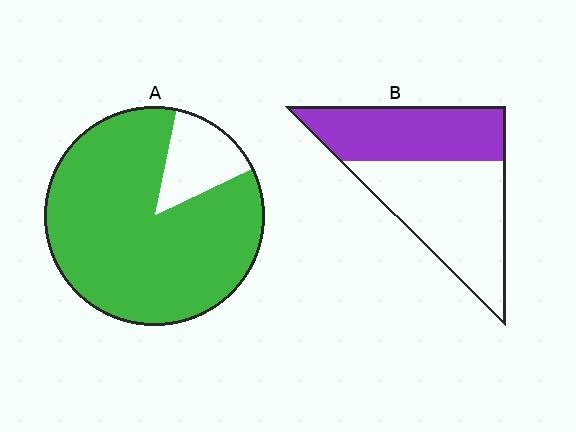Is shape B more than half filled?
No.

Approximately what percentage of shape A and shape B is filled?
A is approximately 85% and B is approximately 45%.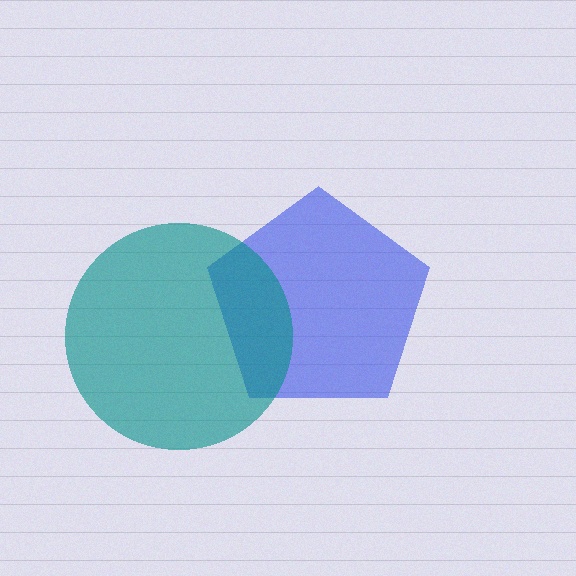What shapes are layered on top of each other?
The layered shapes are: a blue pentagon, a teal circle.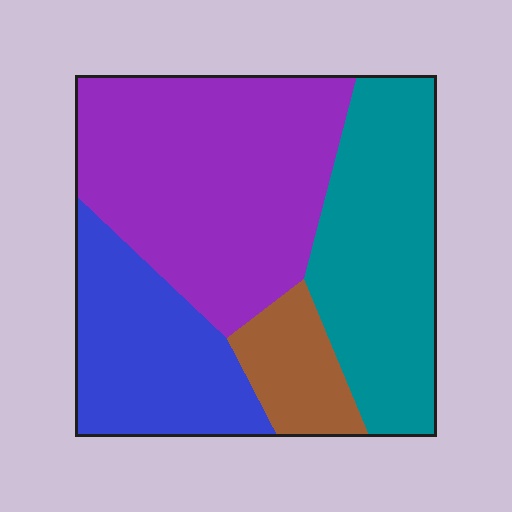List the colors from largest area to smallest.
From largest to smallest: purple, teal, blue, brown.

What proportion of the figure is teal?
Teal covers 29% of the figure.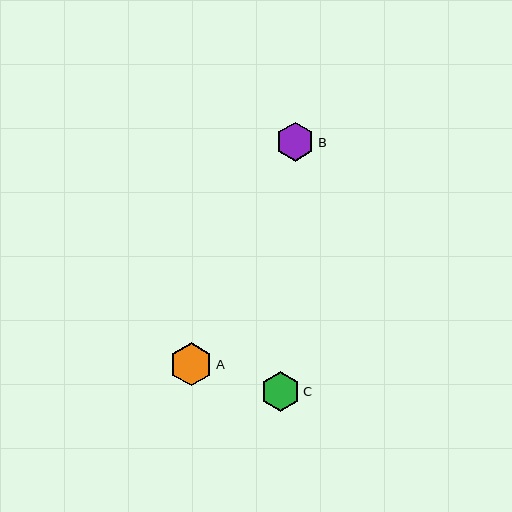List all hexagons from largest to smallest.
From largest to smallest: A, C, B.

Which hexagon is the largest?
Hexagon A is the largest with a size of approximately 43 pixels.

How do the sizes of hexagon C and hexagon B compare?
Hexagon C and hexagon B are approximately the same size.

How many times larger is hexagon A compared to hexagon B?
Hexagon A is approximately 1.1 times the size of hexagon B.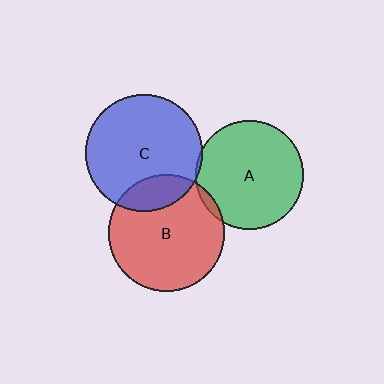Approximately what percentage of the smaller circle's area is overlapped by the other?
Approximately 5%.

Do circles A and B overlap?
Yes.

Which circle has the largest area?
Circle C (blue).